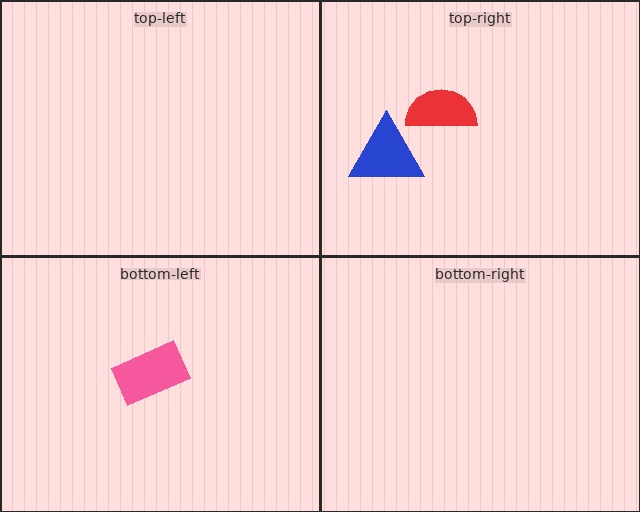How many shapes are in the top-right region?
2.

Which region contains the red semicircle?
The top-right region.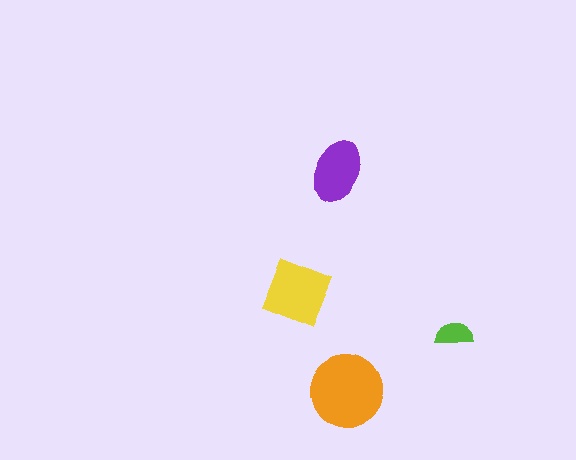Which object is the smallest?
The lime semicircle.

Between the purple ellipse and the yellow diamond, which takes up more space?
The yellow diamond.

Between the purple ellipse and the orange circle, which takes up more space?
The orange circle.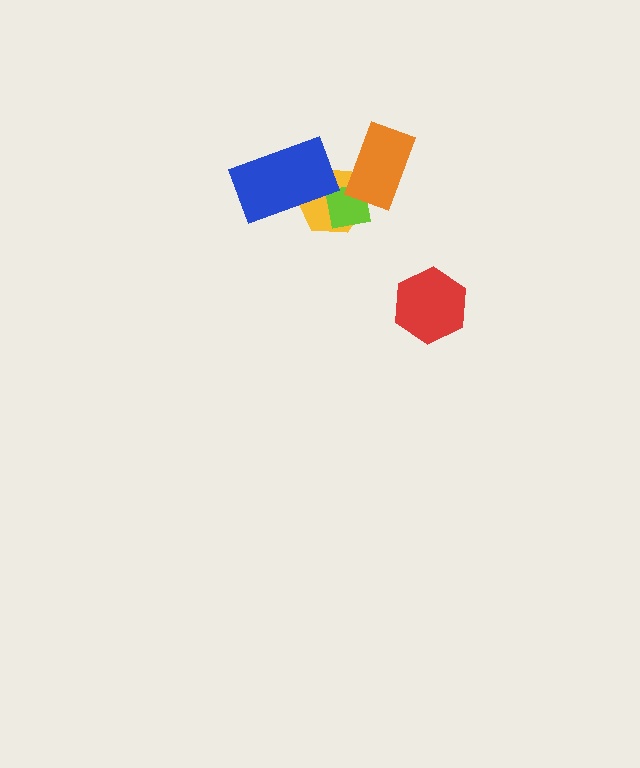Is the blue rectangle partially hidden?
No, no other shape covers it.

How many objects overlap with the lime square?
2 objects overlap with the lime square.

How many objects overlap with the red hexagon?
0 objects overlap with the red hexagon.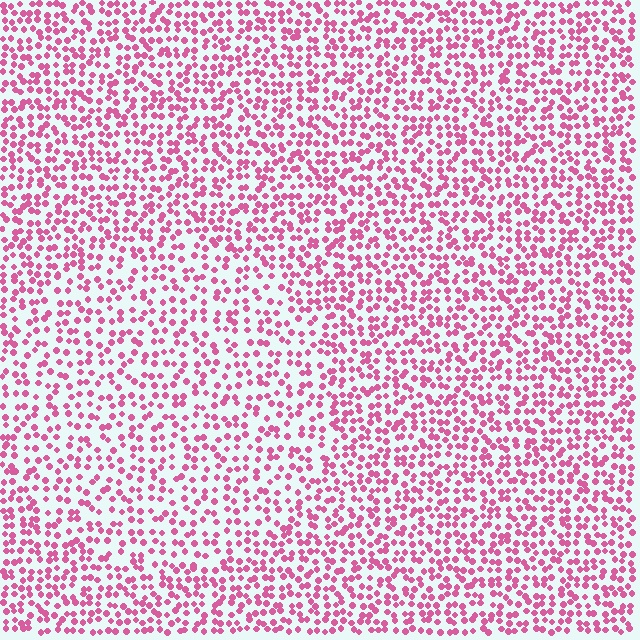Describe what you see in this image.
The image contains small pink elements arranged at two different densities. A circle-shaped region is visible where the elements are less densely packed than the surrounding area.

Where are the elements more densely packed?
The elements are more densely packed outside the circle boundary.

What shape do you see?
I see a circle.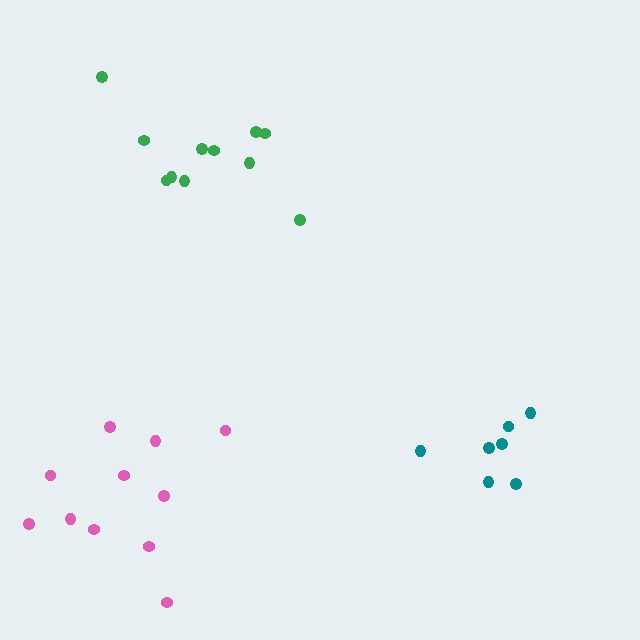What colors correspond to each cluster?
The clusters are colored: pink, teal, green.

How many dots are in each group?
Group 1: 11 dots, Group 2: 7 dots, Group 3: 11 dots (29 total).